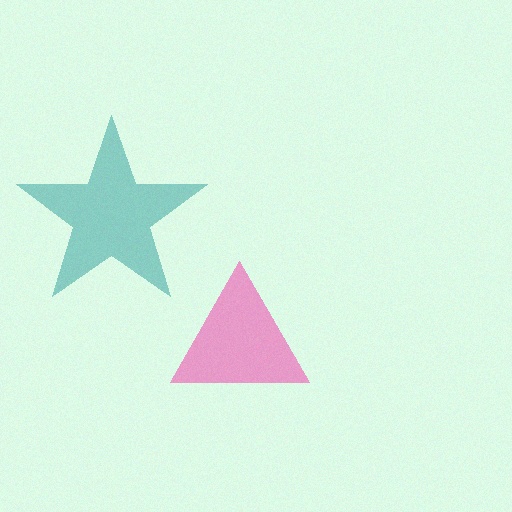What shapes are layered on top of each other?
The layered shapes are: a teal star, a pink triangle.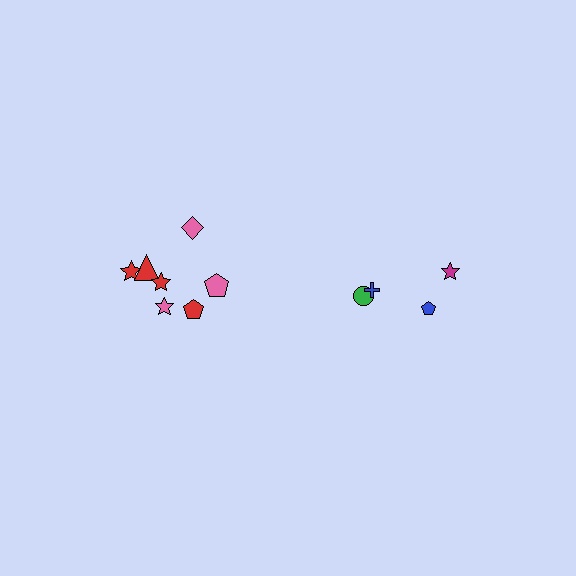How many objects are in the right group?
There are 4 objects.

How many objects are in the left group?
There are 7 objects.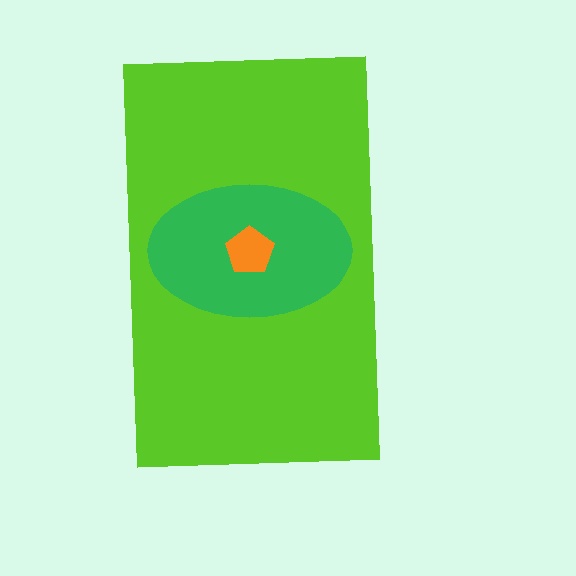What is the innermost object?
The orange pentagon.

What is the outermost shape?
The lime rectangle.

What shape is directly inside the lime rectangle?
The green ellipse.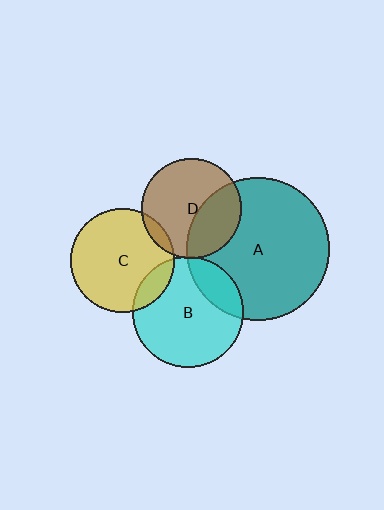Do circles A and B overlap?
Yes.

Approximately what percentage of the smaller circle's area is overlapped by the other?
Approximately 20%.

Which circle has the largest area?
Circle A (teal).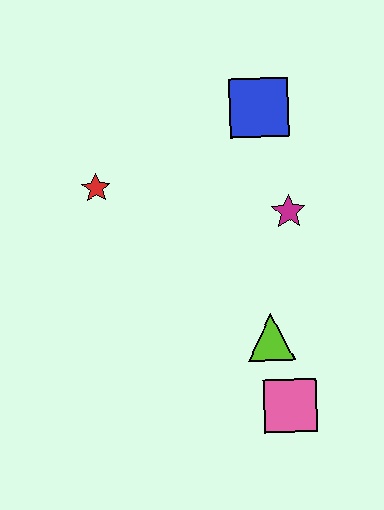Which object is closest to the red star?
The blue square is closest to the red star.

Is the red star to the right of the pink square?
No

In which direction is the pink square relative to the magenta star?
The pink square is below the magenta star.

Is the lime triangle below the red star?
Yes